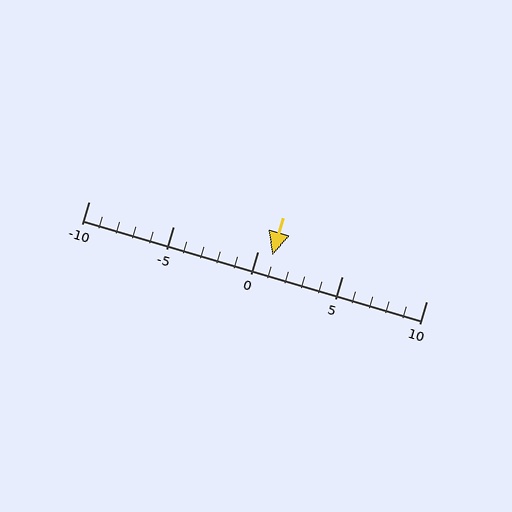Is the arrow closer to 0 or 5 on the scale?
The arrow is closer to 0.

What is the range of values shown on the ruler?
The ruler shows values from -10 to 10.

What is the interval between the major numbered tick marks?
The major tick marks are spaced 5 units apart.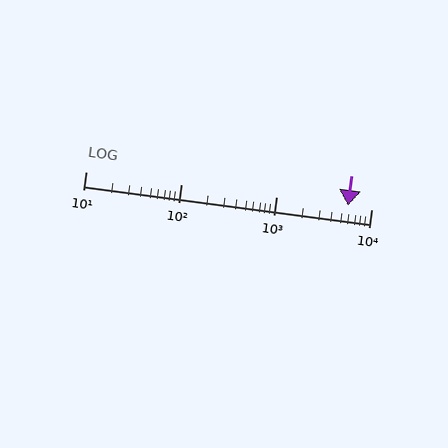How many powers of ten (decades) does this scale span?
The scale spans 3 decades, from 10 to 10000.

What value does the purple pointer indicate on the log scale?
The pointer indicates approximately 5700.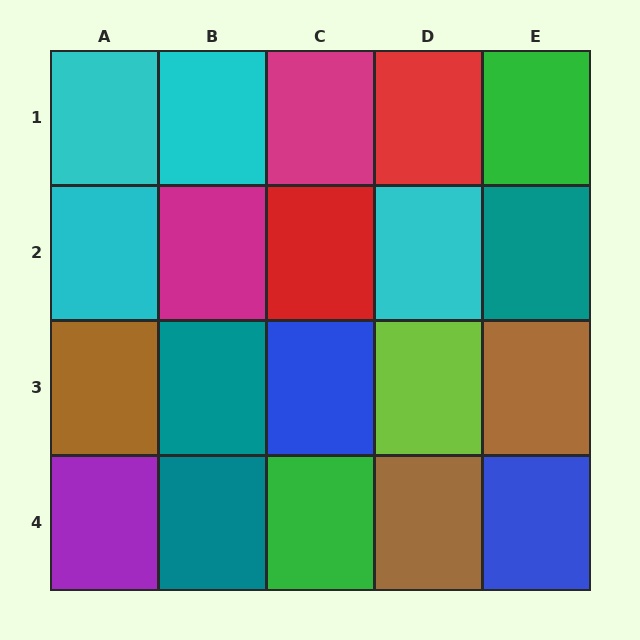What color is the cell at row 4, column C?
Green.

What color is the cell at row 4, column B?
Teal.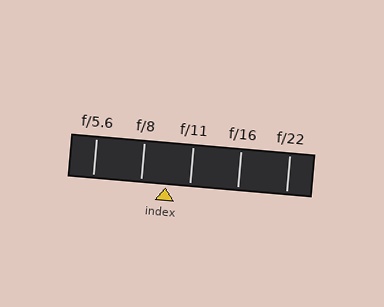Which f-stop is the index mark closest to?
The index mark is closest to f/11.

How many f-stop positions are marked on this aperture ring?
There are 5 f-stop positions marked.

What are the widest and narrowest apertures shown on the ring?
The widest aperture shown is f/5.6 and the narrowest is f/22.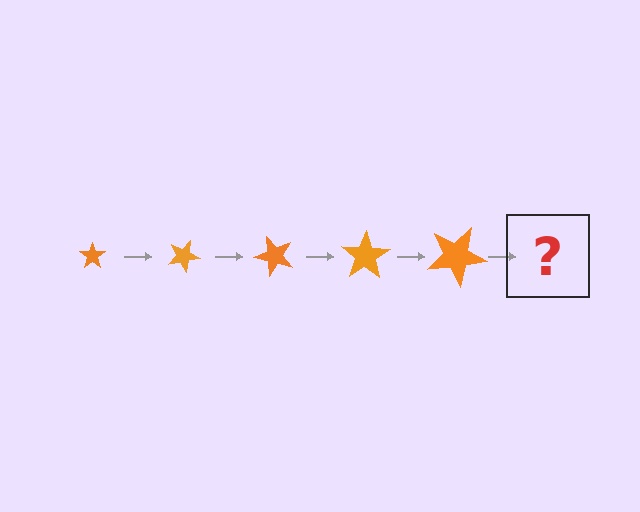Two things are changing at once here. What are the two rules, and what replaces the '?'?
The two rules are that the star grows larger each step and it rotates 25 degrees each step. The '?' should be a star, larger than the previous one and rotated 125 degrees from the start.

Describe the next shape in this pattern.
It should be a star, larger than the previous one and rotated 125 degrees from the start.